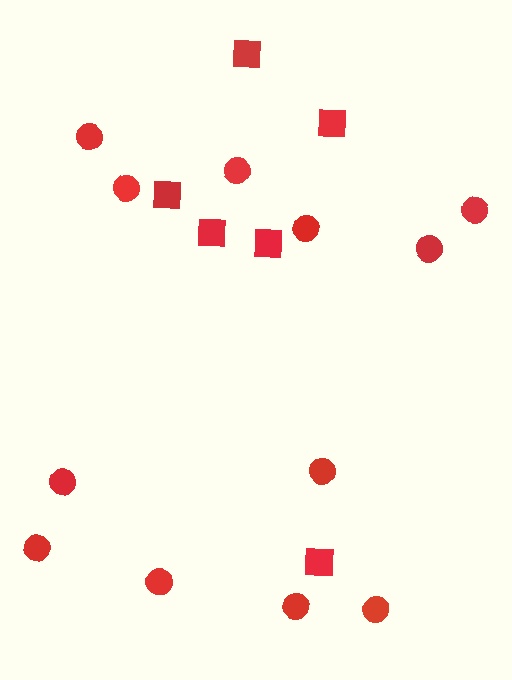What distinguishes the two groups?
There are 2 groups: one group of circles (12) and one group of squares (6).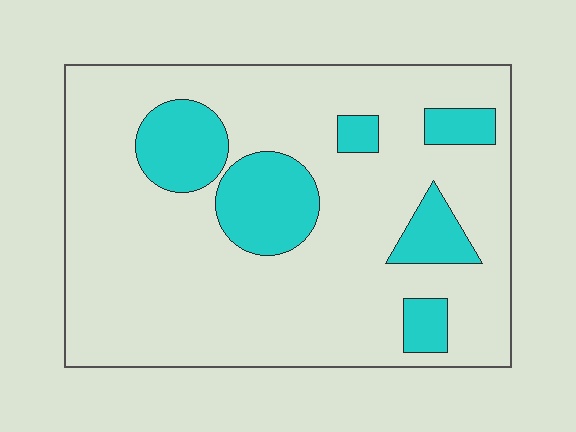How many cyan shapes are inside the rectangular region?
6.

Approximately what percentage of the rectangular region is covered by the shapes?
Approximately 20%.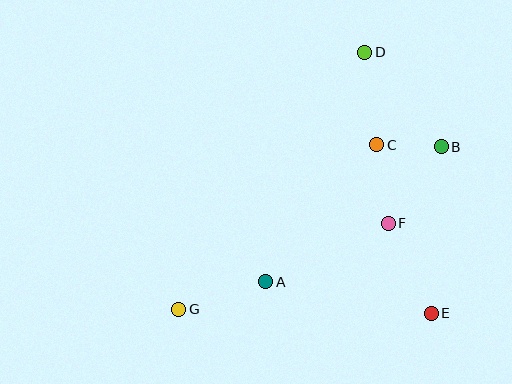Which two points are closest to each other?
Points B and C are closest to each other.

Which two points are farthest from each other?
Points D and G are farthest from each other.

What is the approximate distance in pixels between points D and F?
The distance between D and F is approximately 173 pixels.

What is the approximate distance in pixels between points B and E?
The distance between B and E is approximately 167 pixels.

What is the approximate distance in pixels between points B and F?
The distance between B and F is approximately 93 pixels.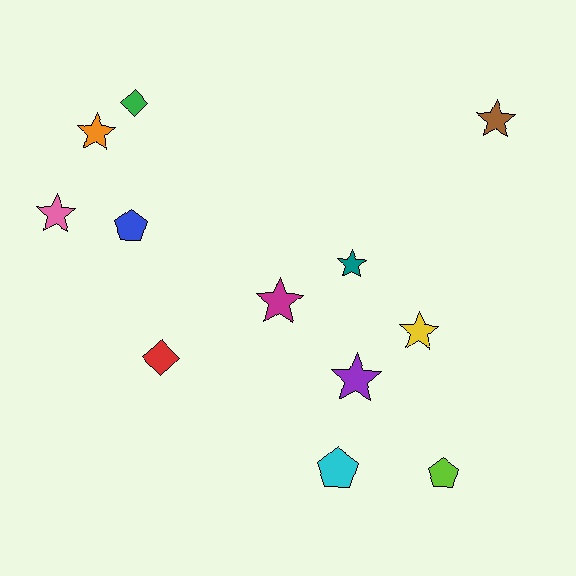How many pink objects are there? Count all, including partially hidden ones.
There is 1 pink object.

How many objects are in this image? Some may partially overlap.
There are 12 objects.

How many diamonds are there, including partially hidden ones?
There are 2 diamonds.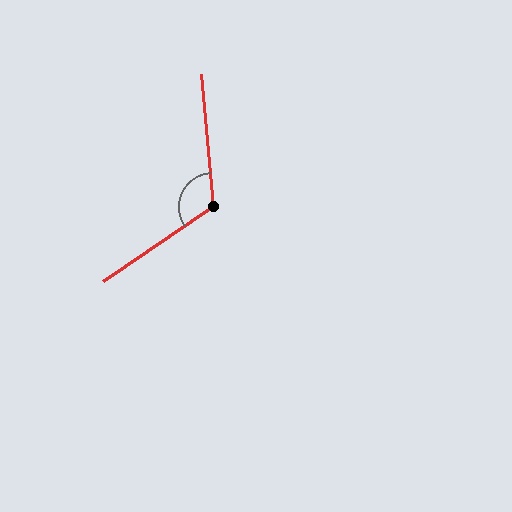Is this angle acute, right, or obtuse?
It is obtuse.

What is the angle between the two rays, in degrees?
Approximately 119 degrees.